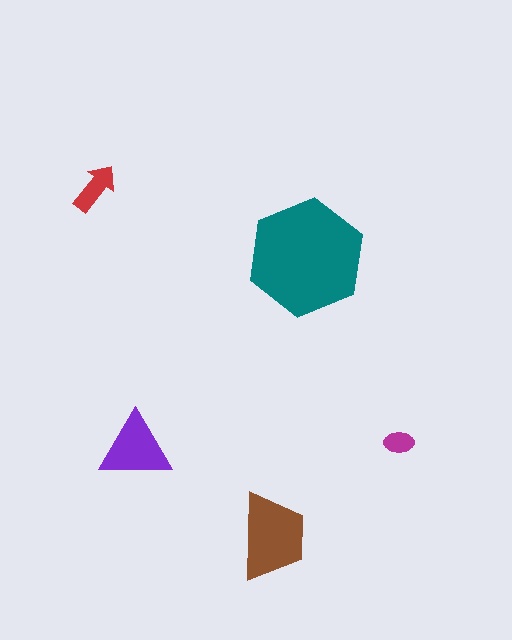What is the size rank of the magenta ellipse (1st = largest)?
5th.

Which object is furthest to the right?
The magenta ellipse is rightmost.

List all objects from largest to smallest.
The teal hexagon, the brown trapezoid, the purple triangle, the red arrow, the magenta ellipse.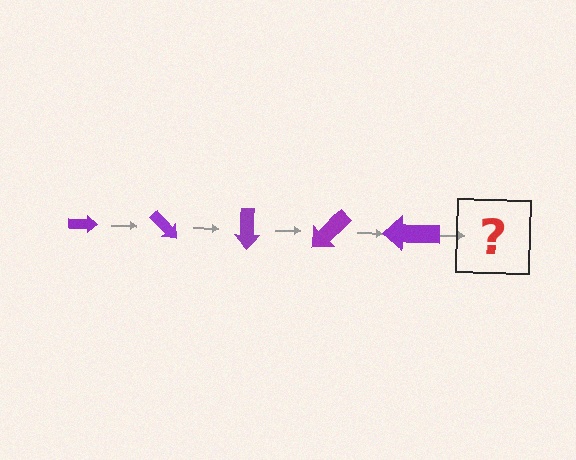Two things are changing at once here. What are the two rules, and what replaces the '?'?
The two rules are that the arrow grows larger each step and it rotates 45 degrees each step. The '?' should be an arrow, larger than the previous one and rotated 225 degrees from the start.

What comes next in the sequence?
The next element should be an arrow, larger than the previous one and rotated 225 degrees from the start.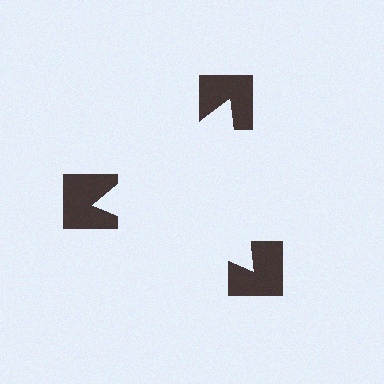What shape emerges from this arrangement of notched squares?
An illusory triangle — its edges are inferred from the aligned wedge cuts in the notched squares, not physically drawn.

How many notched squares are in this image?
There are 3 — one at each vertex of the illusory triangle.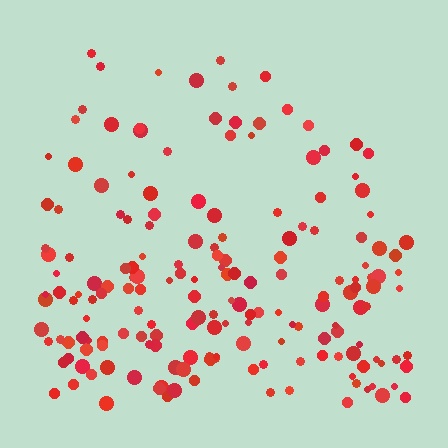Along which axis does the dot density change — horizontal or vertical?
Vertical.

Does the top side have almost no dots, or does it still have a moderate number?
Still a moderate number, just noticeably fewer than the bottom.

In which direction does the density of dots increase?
From top to bottom, with the bottom side densest.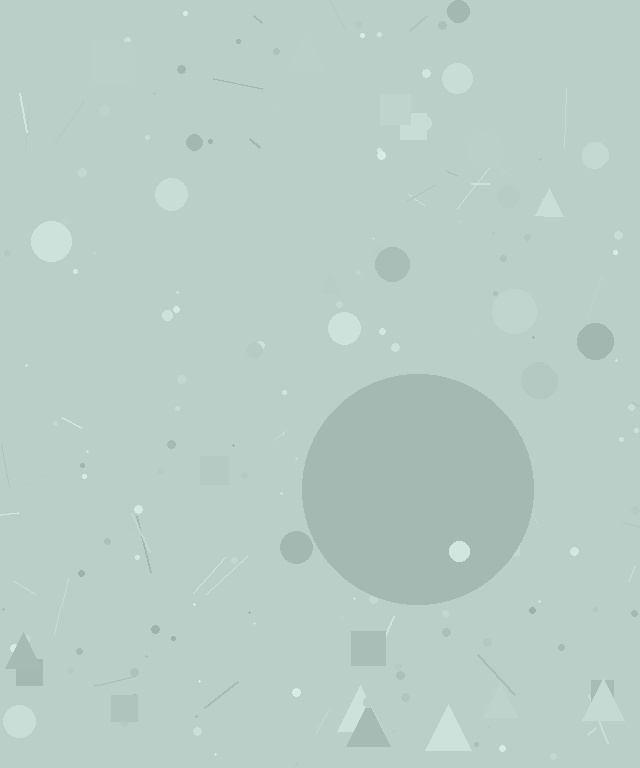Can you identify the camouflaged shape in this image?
The camouflaged shape is a circle.